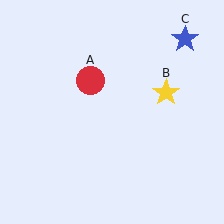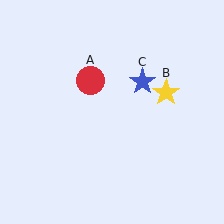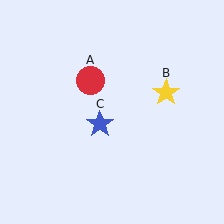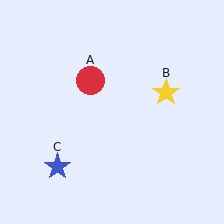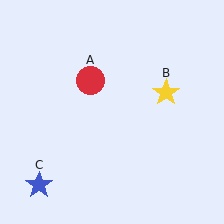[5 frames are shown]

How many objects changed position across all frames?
1 object changed position: blue star (object C).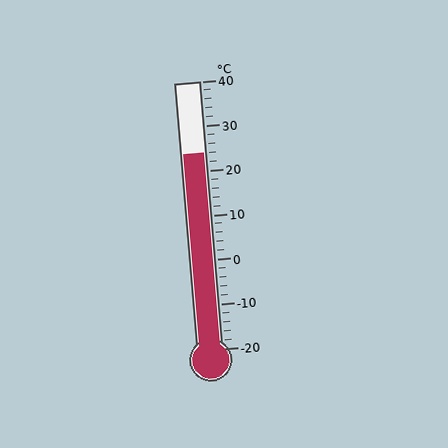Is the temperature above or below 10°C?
The temperature is above 10°C.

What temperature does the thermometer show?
The thermometer shows approximately 24°C.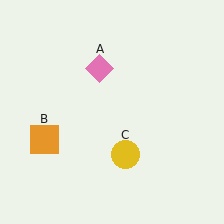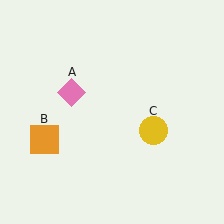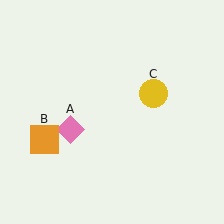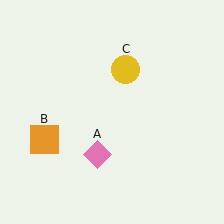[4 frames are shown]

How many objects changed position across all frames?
2 objects changed position: pink diamond (object A), yellow circle (object C).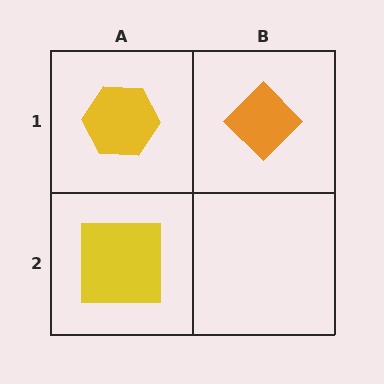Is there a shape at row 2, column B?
No, that cell is empty.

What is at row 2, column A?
A yellow square.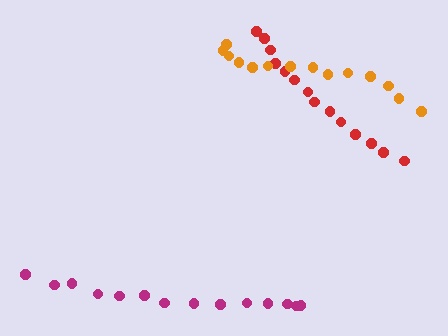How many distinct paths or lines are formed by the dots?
There are 3 distinct paths.